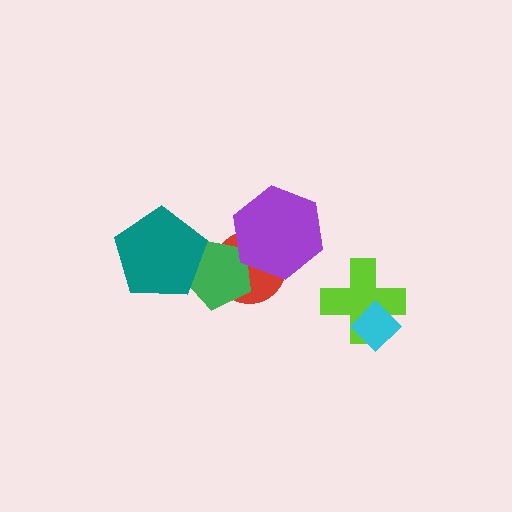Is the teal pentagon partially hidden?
No, no other shape covers it.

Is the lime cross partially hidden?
Yes, it is partially covered by another shape.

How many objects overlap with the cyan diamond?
1 object overlaps with the cyan diamond.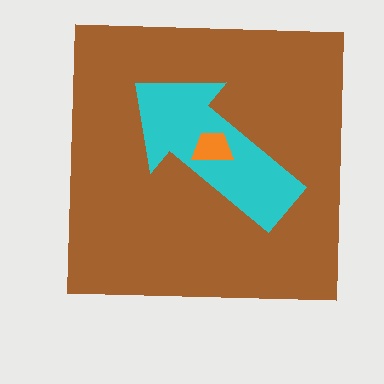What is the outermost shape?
The brown square.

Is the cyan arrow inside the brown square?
Yes.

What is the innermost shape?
The orange trapezoid.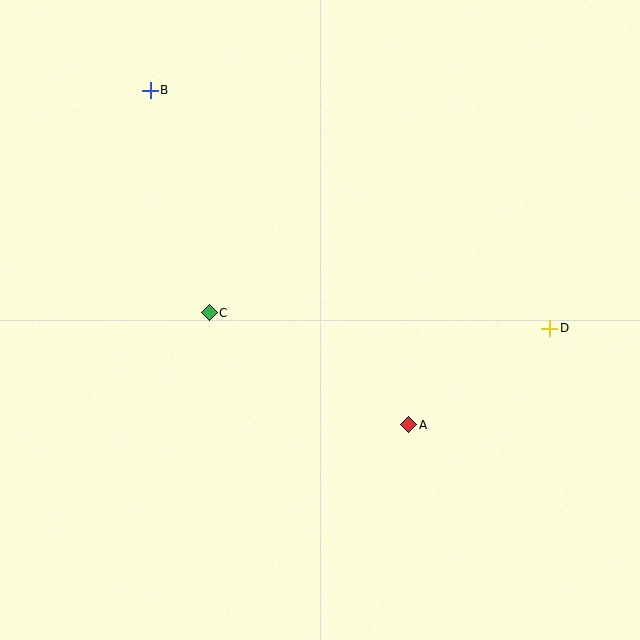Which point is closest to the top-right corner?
Point D is closest to the top-right corner.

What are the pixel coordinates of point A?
Point A is at (409, 425).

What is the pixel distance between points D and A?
The distance between D and A is 171 pixels.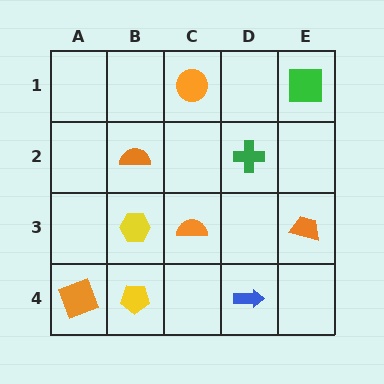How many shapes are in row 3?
3 shapes.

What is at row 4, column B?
A yellow pentagon.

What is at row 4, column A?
An orange square.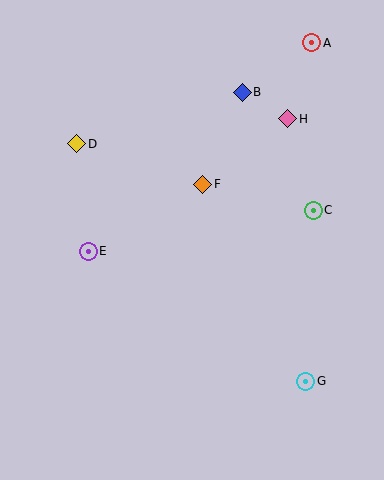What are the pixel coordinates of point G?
Point G is at (306, 381).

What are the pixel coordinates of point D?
Point D is at (77, 144).